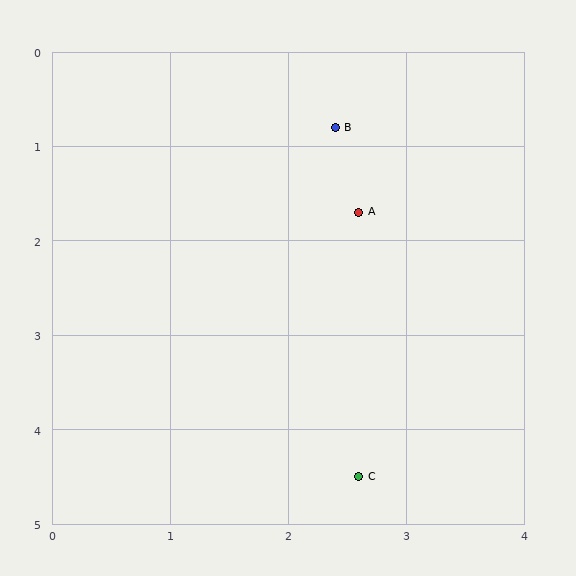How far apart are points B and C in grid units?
Points B and C are about 3.7 grid units apart.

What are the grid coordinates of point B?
Point B is at approximately (2.4, 0.8).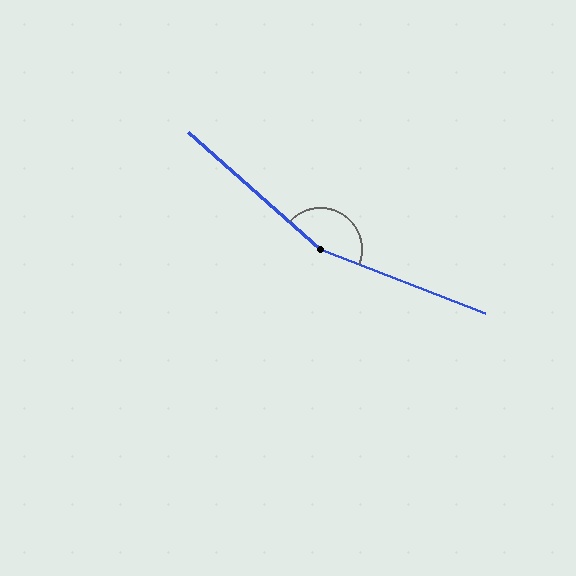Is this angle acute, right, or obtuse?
It is obtuse.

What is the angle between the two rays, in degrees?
Approximately 160 degrees.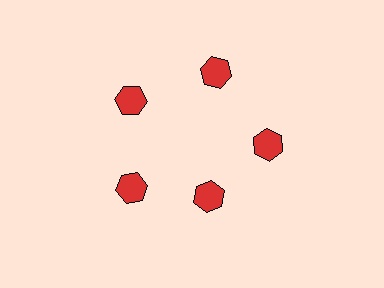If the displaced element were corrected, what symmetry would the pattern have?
It would have 5-fold rotational symmetry — the pattern would map onto itself every 72 degrees.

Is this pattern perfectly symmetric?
No. The 5 red hexagons are arranged in a ring, but one element near the 5 o'clock position is pulled inward toward the center, breaking the 5-fold rotational symmetry.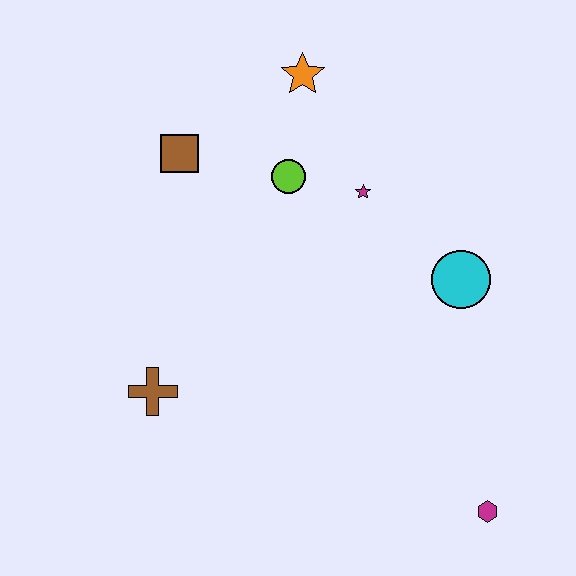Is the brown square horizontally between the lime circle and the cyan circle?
No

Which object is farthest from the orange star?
The magenta hexagon is farthest from the orange star.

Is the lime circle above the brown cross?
Yes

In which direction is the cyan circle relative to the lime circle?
The cyan circle is to the right of the lime circle.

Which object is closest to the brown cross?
The brown square is closest to the brown cross.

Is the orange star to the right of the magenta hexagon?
No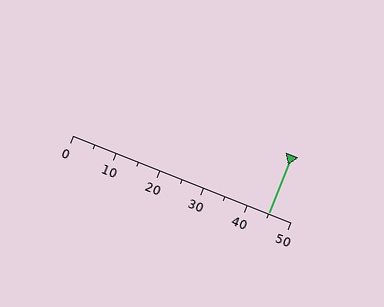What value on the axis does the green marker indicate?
The marker indicates approximately 45.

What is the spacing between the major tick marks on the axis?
The major ticks are spaced 10 apart.